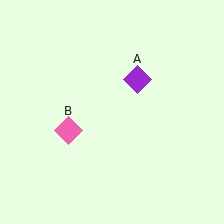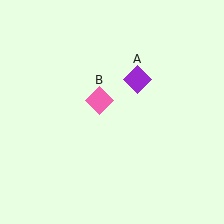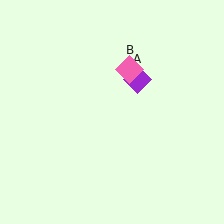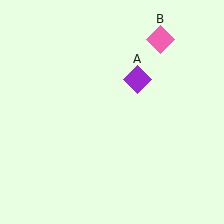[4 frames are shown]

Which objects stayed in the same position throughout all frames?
Purple diamond (object A) remained stationary.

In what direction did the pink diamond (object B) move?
The pink diamond (object B) moved up and to the right.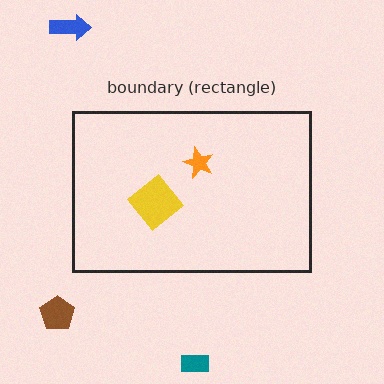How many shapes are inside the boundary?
2 inside, 3 outside.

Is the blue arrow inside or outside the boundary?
Outside.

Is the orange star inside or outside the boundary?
Inside.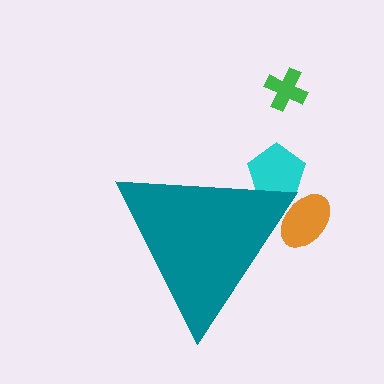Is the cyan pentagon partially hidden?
Yes, the cyan pentagon is partially hidden behind the teal triangle.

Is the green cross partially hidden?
No, the green cross is fully visible.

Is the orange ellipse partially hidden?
Yes, the orange ellipse is partially hidden behind the teal triangle.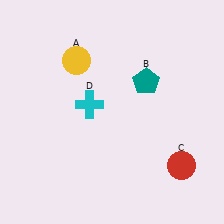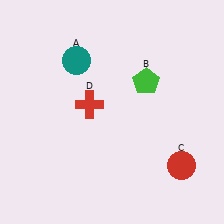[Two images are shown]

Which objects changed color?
A changed from yellow to teal. B changed from teal to green. D changed from cyan to red.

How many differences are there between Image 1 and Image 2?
There are 3 differences between the two images.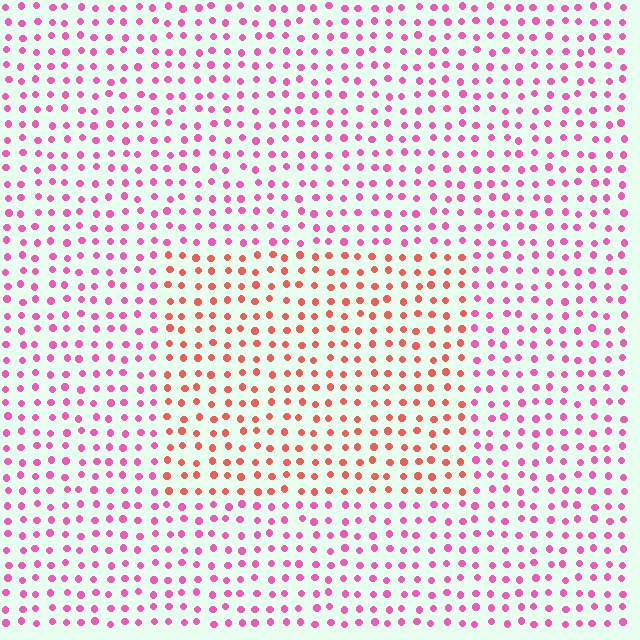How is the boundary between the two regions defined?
The boundary is defined purely by a slight shift in hue (about 38 degrees). Spacing, size, and orientation are identical on both sides.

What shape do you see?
I see a rectangle.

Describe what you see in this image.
The image is filled with small pink elements in a uniform arrangement. A rectangle-shaped region is visible where the elements are tinted to a slightly different hue, forming a subtle color boundary.